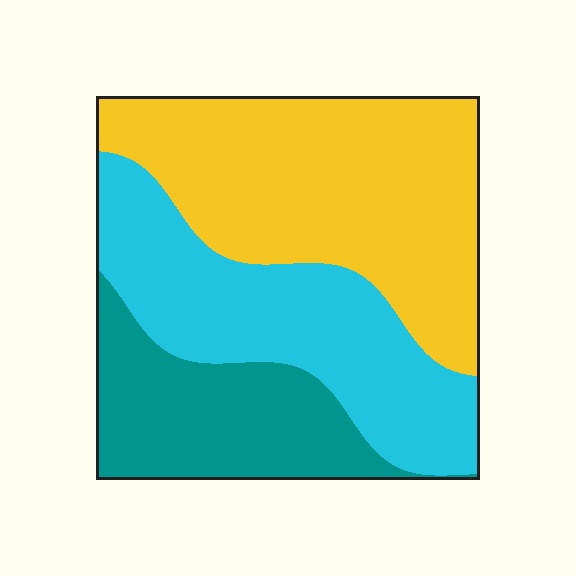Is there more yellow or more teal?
Yellow.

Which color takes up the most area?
Yellow, at roughly 45%.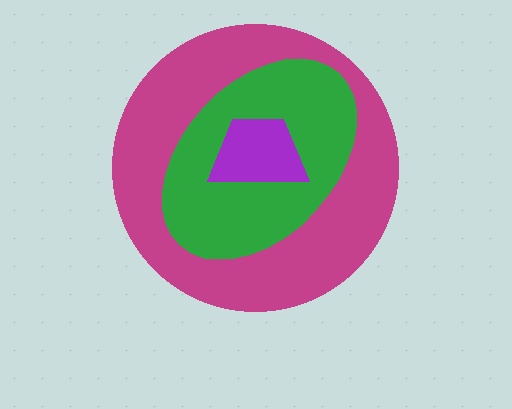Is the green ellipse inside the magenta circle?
Yes.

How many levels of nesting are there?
3.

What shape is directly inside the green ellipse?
The purple trapezoid.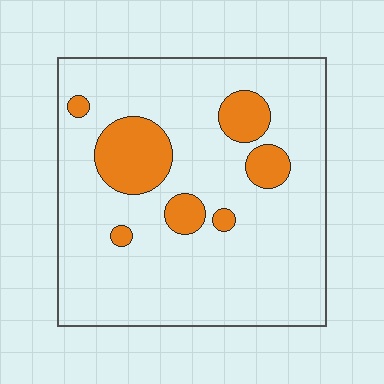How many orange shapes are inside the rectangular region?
7.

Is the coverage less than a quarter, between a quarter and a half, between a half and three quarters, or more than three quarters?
Less than a quarter.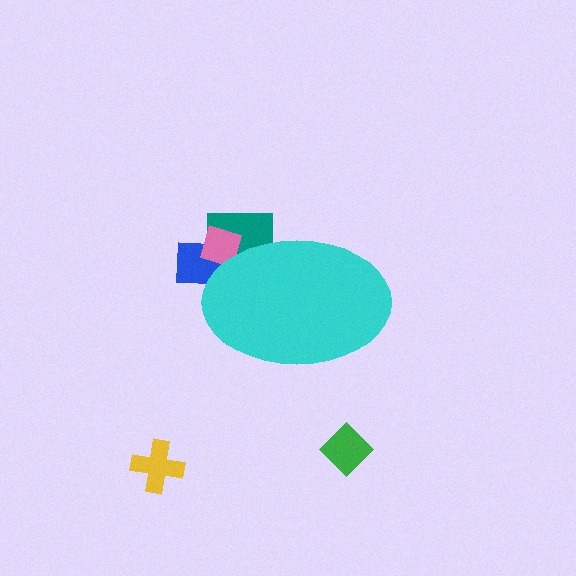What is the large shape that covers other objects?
A cyan ellipse.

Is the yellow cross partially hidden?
No, the yellow cross is fully visible.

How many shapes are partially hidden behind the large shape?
3 shapes are partially hidden.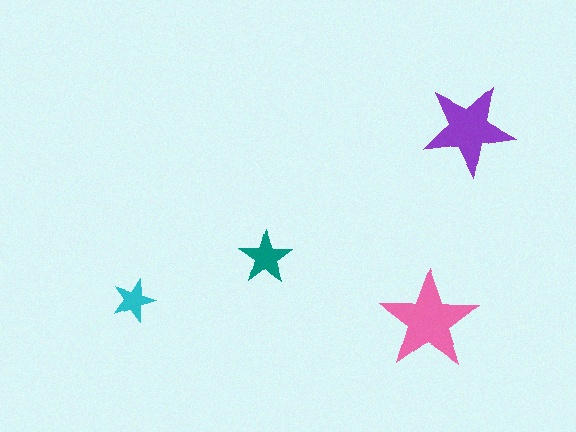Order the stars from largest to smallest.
the pink one, the purple one, the teal one, the cyan one.